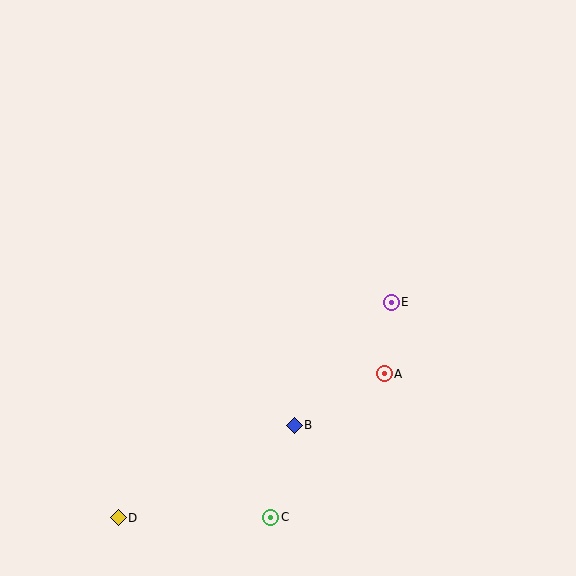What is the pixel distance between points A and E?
The distance between A and E is 72 pixels.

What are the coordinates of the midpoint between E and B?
The midpoint between E and B is at (343, 364).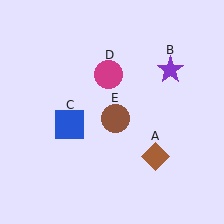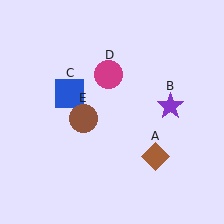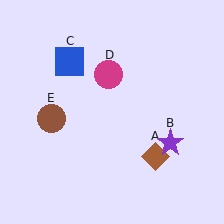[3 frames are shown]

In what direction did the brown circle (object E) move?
The brown circle (object E) moved left.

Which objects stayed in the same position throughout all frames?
Brown diamond (object A) and magenta circle (object D) remained stationary.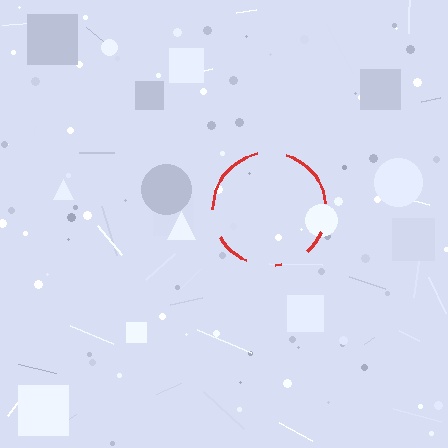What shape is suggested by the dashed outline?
The dashed outline suggests a circle.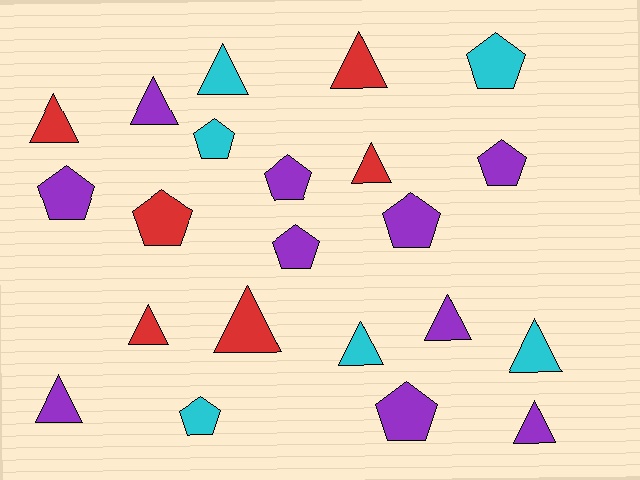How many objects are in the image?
There are 22 objects.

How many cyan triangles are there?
There are 3 cyan triangles.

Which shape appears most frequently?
Triangle, with 12 objects.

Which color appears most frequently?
Purple, with 10 objects.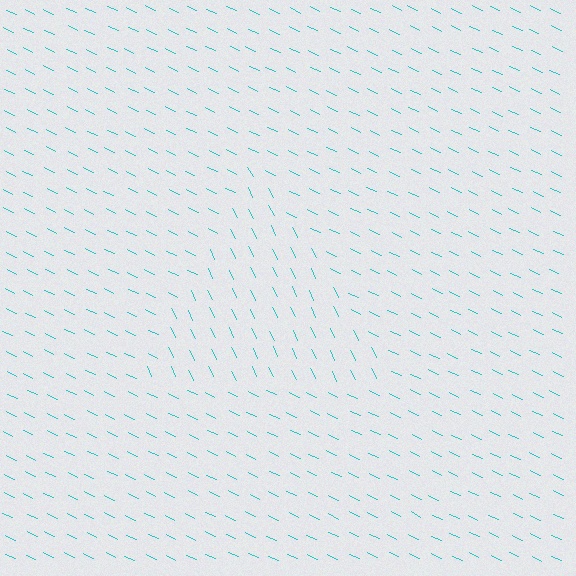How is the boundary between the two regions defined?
The boundary is defined purely by a change in line orientation (approximately 39 degrees difference). All lines are the same color and thickness.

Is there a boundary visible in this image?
Yes, there is a texture boundary formed by a change in line orientation.